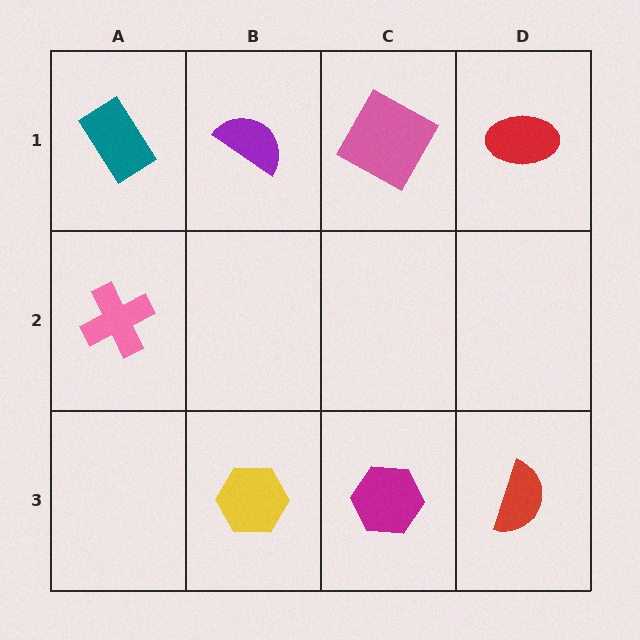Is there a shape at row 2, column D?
No, that cell is empty.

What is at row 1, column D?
A red ellipse.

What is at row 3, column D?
A red semicircle.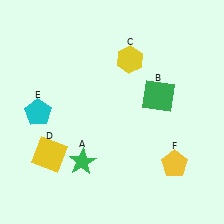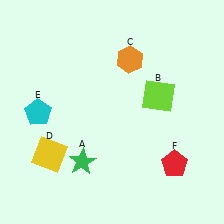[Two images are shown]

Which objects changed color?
B changed from green to lime. C changed from yellow to orange. F changed from yellow to red.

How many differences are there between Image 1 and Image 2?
There are 3 differences between the two images.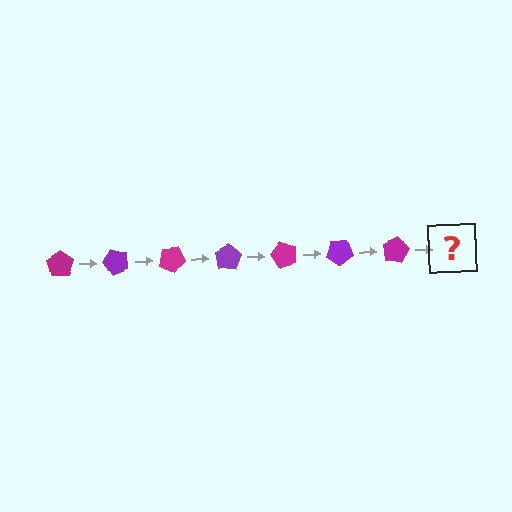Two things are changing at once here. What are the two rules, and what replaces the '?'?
The two rules are that it rotates 50 degrees each step and the color cycles through magenta and purple. The '?' should be a purple pentagon, rotated 350 degrees from the start.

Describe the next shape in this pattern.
It should be a purple pentagon, rotated 350 degrees from the start.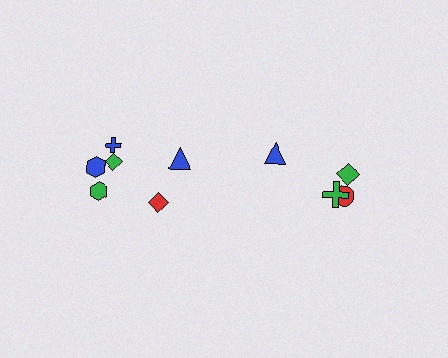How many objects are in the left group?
There are 6 objects.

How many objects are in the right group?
There are 4 objects.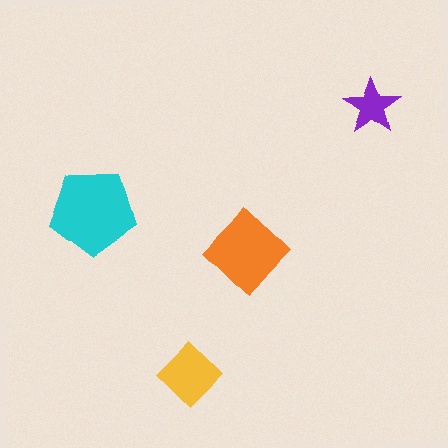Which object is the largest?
The cyan pentagon.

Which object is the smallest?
The purple star.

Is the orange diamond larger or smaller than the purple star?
Larger.